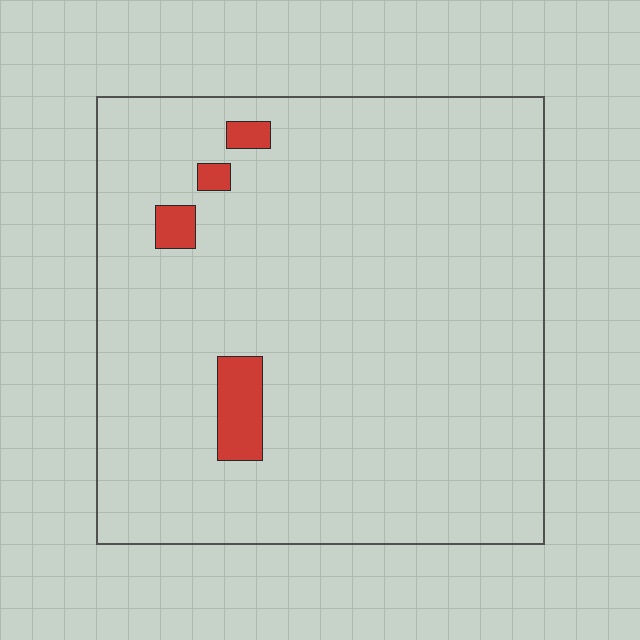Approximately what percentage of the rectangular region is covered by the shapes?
Approximately 5%.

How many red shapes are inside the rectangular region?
4.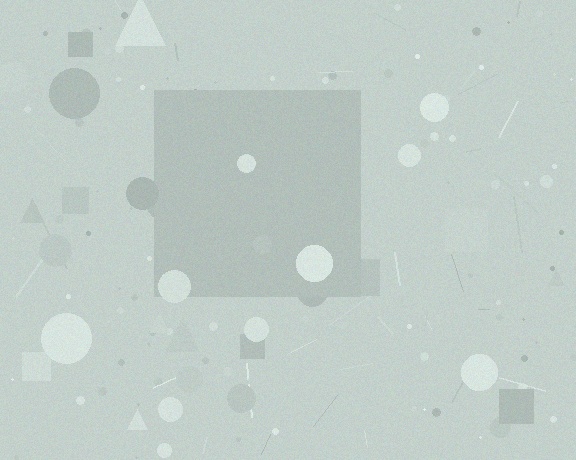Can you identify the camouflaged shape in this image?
The camouflaged shape is a square.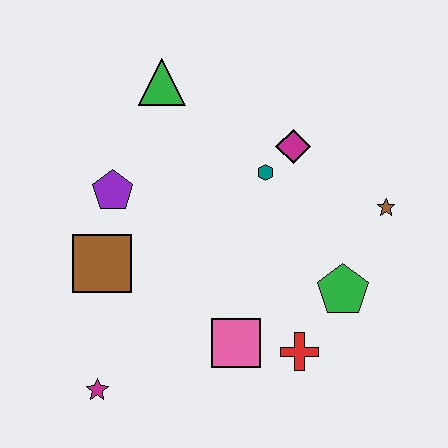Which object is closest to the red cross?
The pink square is closest to the red cross.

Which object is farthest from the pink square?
The green triangle is farthest from the pink square.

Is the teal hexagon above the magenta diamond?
No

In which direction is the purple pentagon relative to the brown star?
The purple pentagon is to the left of the brown star.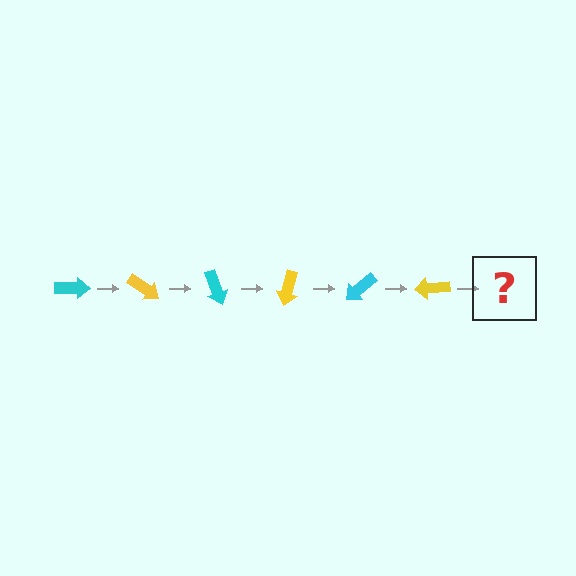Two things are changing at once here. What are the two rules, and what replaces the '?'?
The two rules are that it rotates 35 degrees each step and the color cycles through cyan and yellow. The '?' should be a cyan arrow, rotated 210 degrees from the start.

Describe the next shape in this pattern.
It should be a cyan arrow, rotated 210 degrees from the start.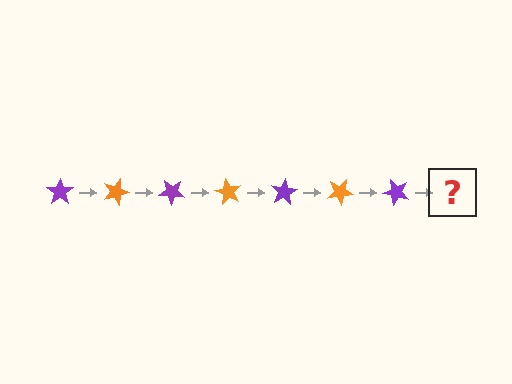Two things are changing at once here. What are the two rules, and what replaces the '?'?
The two rules are that it rotates 20 degrees each step and the color cycles through purple and orange. The '?' should be an orange star, rotated 140 degrees from the start.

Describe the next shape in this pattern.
It should be an orange star, rotated 140 degrees from the start.